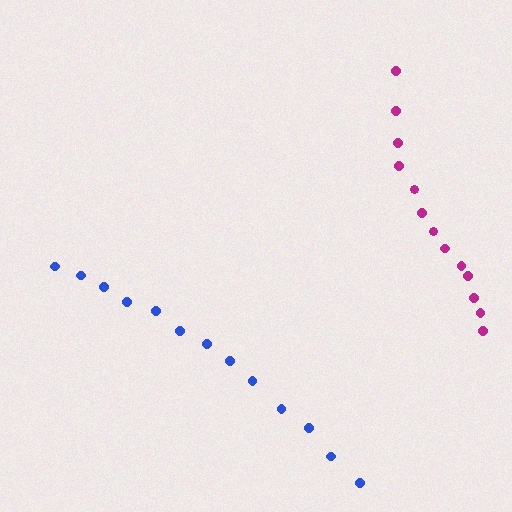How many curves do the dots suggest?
There are 2 distinct paths.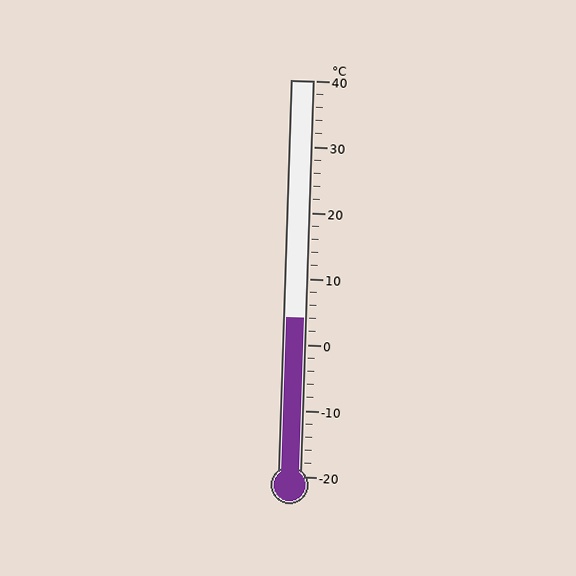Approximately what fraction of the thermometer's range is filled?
The thermometer is filled to approximately 40% of its range.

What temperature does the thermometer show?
The thermometer shows approximately 4°C.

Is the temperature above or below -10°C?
The temperature is above -10°C.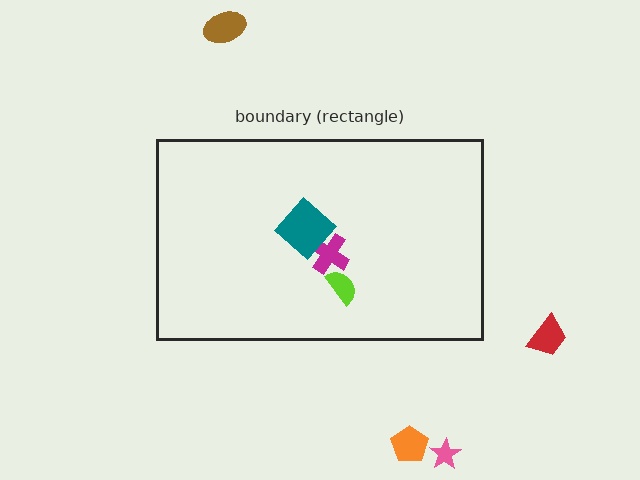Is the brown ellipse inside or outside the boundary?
Outside.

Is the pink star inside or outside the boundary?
Outside.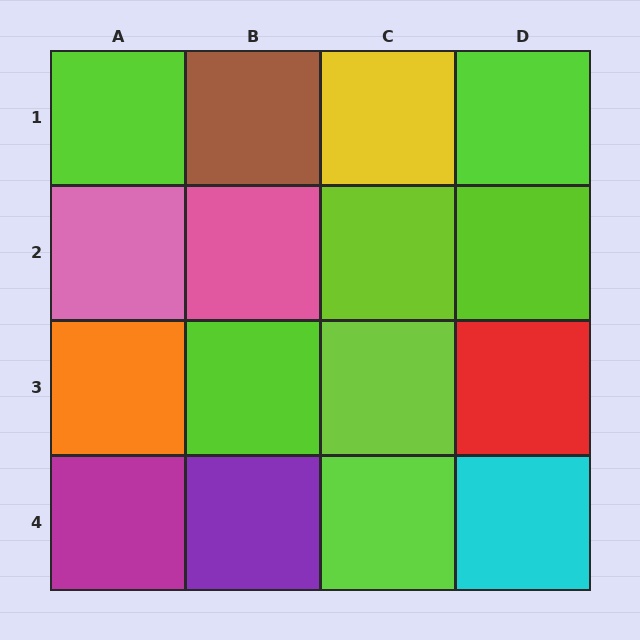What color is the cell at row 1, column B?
Brown.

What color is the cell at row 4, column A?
Magenta.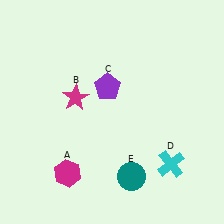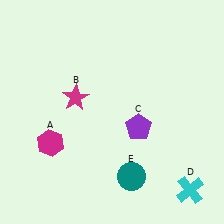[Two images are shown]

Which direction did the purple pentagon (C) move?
The purple pentagon (C) moved down.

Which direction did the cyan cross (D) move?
The cyan cross (D) moved down.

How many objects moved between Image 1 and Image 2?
3 objects moved between the two images.